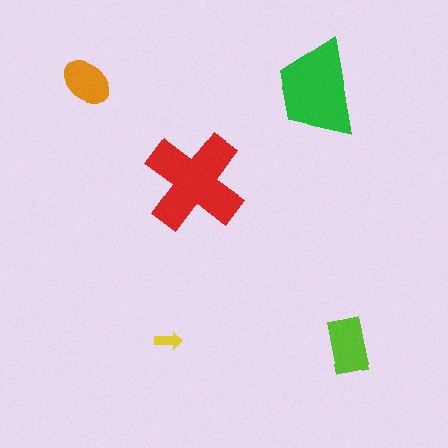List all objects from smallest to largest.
The yellow arrow, the orange ellipse, the lime rectangle, the green trapezoid, the red cross.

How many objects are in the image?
There are 5 objects in the image.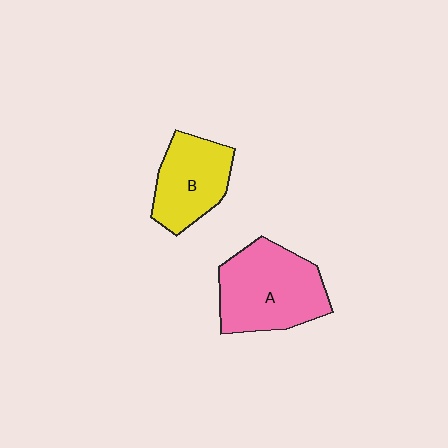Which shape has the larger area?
Shape A (pink).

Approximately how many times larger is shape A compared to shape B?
Approximately 1.4 times.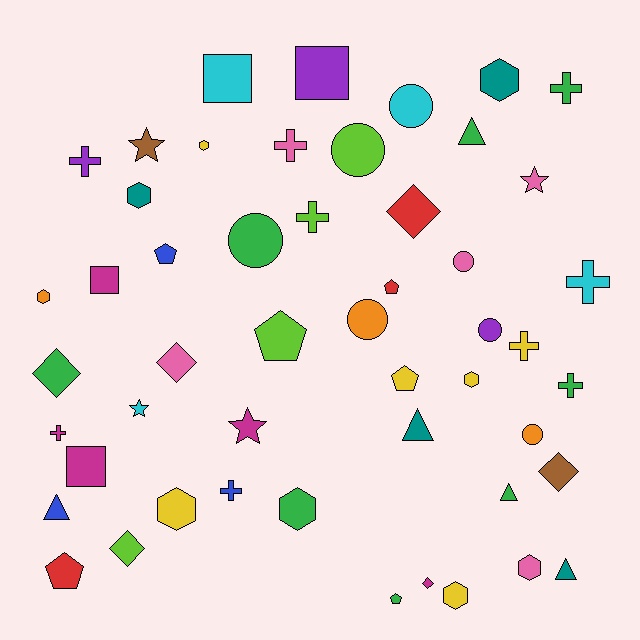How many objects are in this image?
There are 50 objects.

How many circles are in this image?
There are 7 circles.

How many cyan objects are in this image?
There are 4 cyan objects.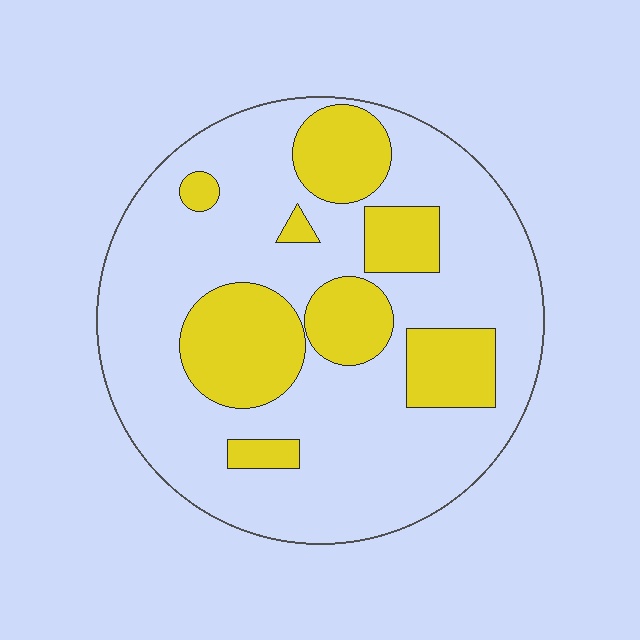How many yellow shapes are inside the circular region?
8.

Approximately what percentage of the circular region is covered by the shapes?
Approximately 30%.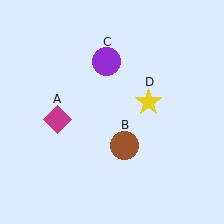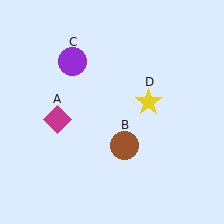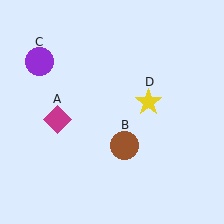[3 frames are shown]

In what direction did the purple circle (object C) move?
The purple circle (object C) moved left.